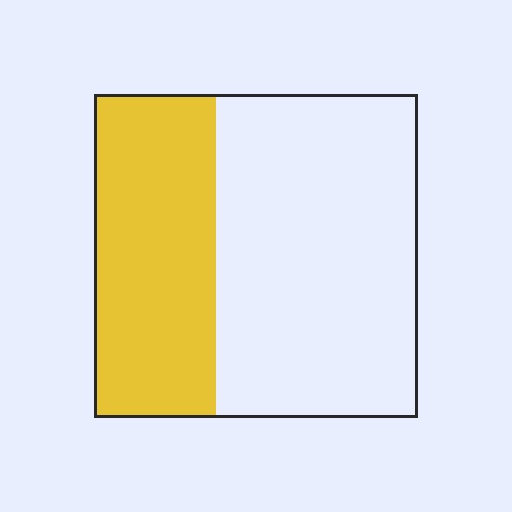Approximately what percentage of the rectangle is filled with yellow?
Approximately 40%.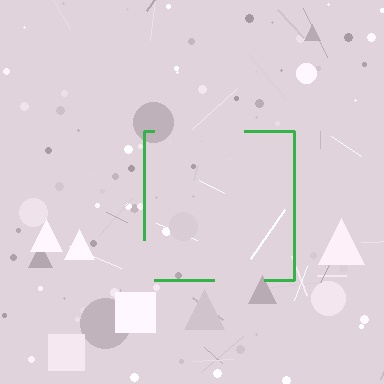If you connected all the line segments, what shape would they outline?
They would outline a square.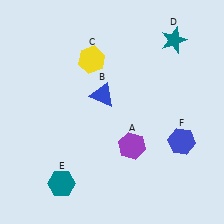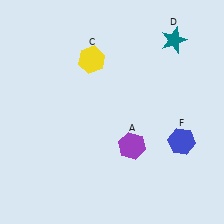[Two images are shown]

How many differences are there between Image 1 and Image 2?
There are 2 differences between the two images.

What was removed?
The teal hexagon (E), the blue triangle (B) were removed in Image 2.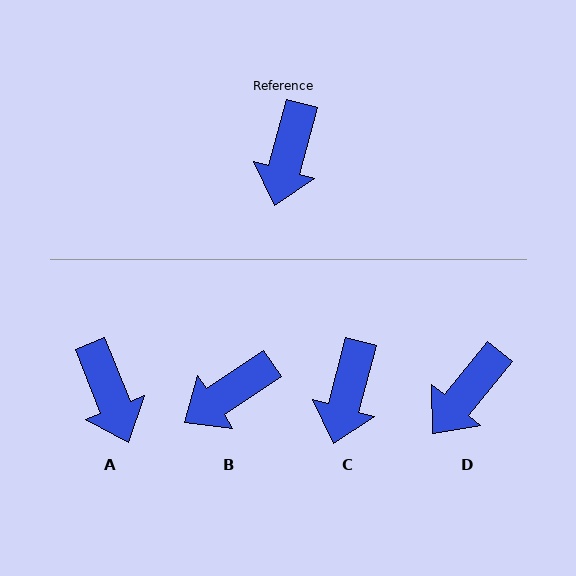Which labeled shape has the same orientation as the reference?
C.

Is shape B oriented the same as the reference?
No, it is off by about 41 degrees.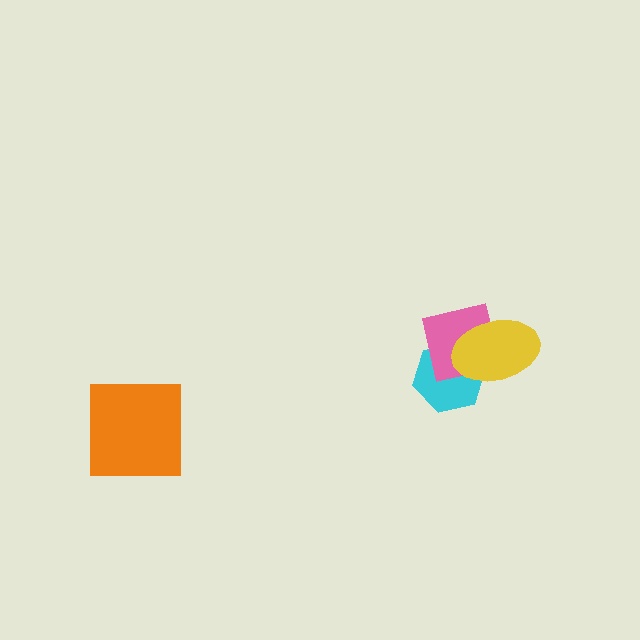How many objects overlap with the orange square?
0 objects overlap with the orange square.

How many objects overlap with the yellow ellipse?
2 objects overlap with the yellow ellipse.